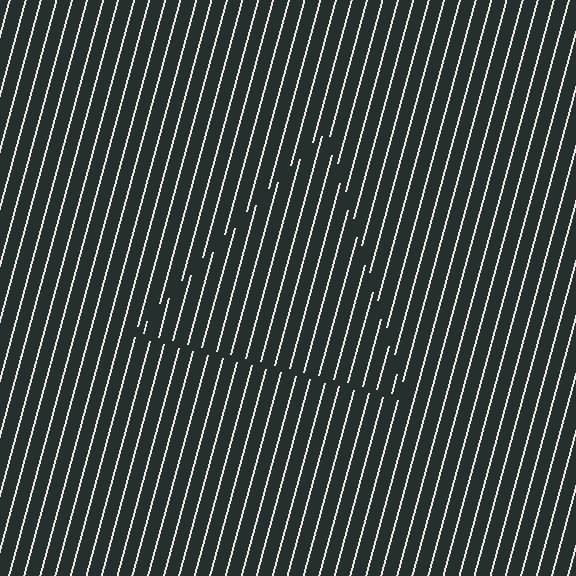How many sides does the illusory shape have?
3 sides — the line-ends trace a triangle.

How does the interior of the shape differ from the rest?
The interior of the shape contains the same grating, shifted by half a period — the contour is defined by the phase discontinuity where line-ends from the inner and outer gratings abut.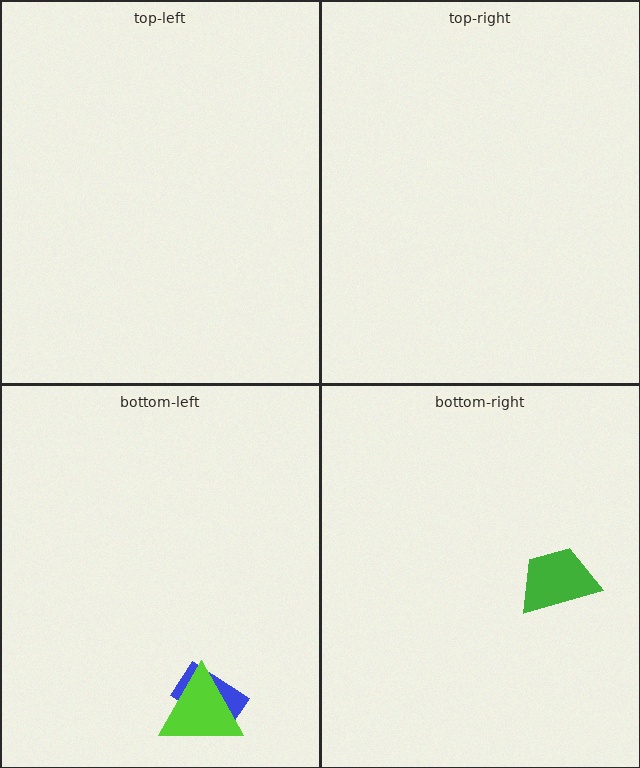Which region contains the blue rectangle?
The bottom-left region.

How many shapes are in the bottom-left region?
2.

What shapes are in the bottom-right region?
The green trapezoid.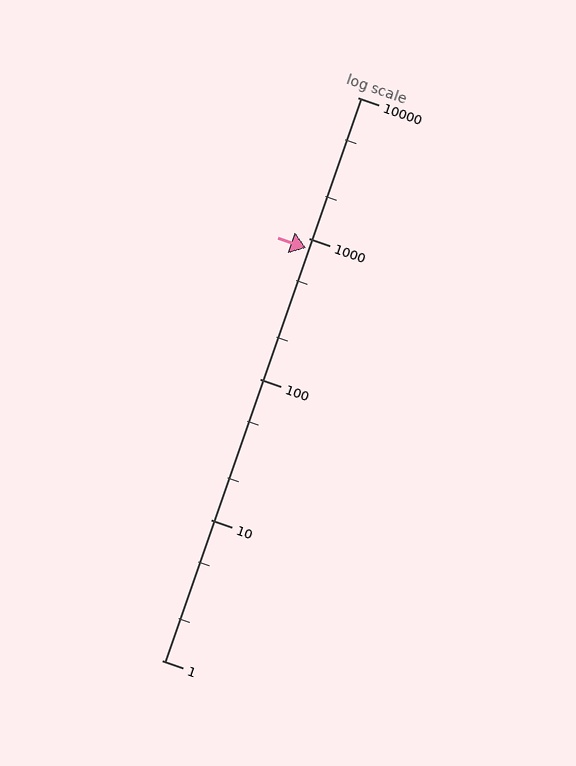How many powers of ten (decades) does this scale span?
The scale spans 4 decades, from 1 to 10000.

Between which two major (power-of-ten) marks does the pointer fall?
The pointer is between 100 and 1000.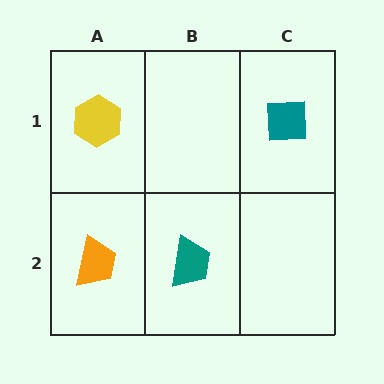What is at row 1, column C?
A teal square.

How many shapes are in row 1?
2 shapes.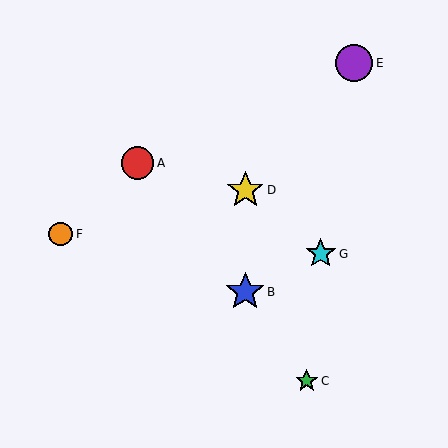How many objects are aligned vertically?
2 objects (B, D) are aligned vertically.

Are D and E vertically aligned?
No, D is at x≈245 and E is at x≈354.